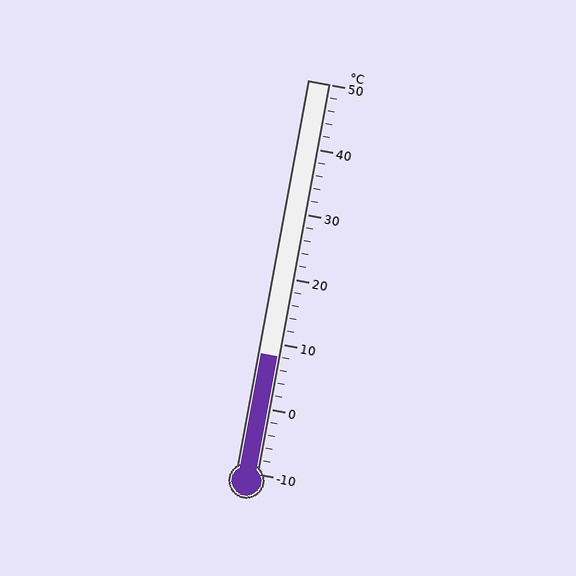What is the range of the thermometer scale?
The thermometer scale ranges from -10°C to 50°C.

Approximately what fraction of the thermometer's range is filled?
The thermometer is filled to approximately 30% of its range.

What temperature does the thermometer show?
The thermometer shows approximately 8°C.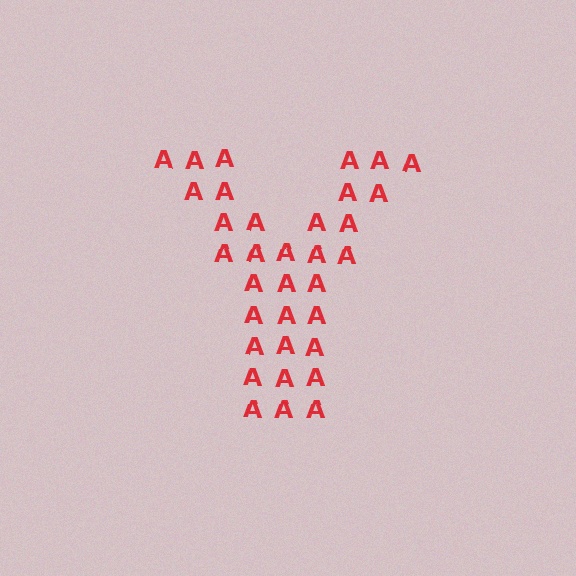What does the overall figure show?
The overall figure shows the letter Y.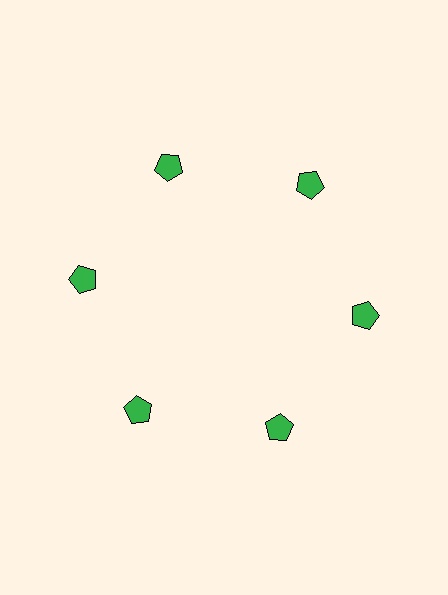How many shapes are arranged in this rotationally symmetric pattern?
There are 6 shapes, arranged in 6 groups of 1.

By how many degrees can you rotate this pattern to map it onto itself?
The pattern maps onto itself every 60 degrees of rotation.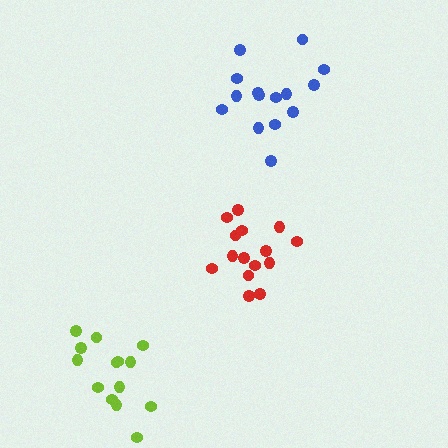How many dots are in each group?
Group 1: 15 dots, Group 2: 14 dots, Group 3: 15 dots (44 total).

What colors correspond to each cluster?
The clusters are colored: blue, lime, red.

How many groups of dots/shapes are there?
There are 3 groups.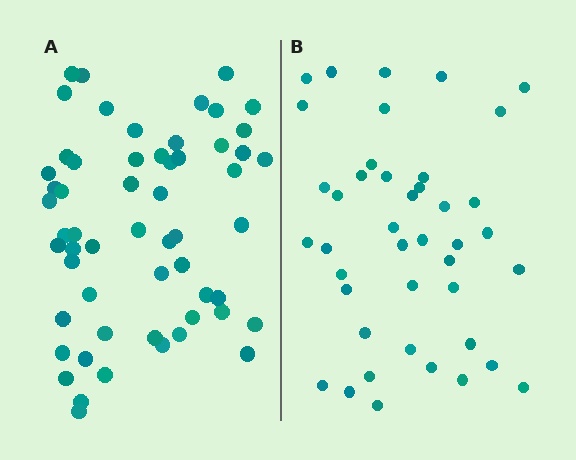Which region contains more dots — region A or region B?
Region A (the left region) has more dots.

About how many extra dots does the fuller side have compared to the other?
Region A has approximately 15 more dots than region B.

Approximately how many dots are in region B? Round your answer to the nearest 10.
About 40 dots. (The exact count is 42, which rounds to 40.)